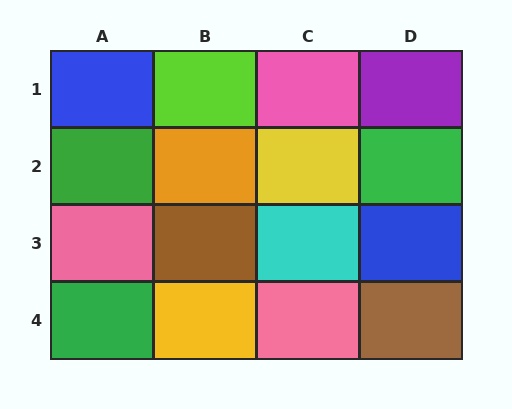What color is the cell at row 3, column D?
Blue.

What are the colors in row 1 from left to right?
Blue, lime, pink, purple.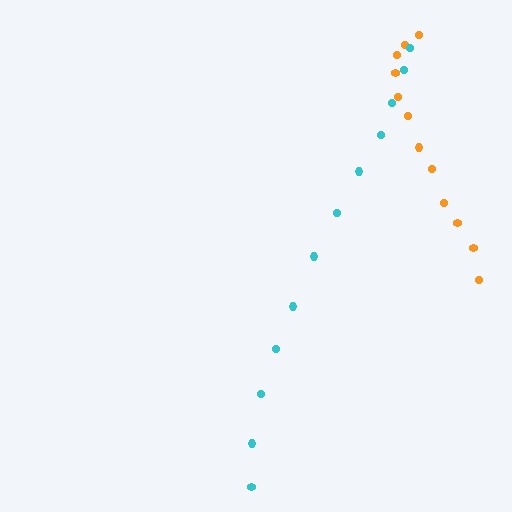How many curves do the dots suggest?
There are 2 distinct paths.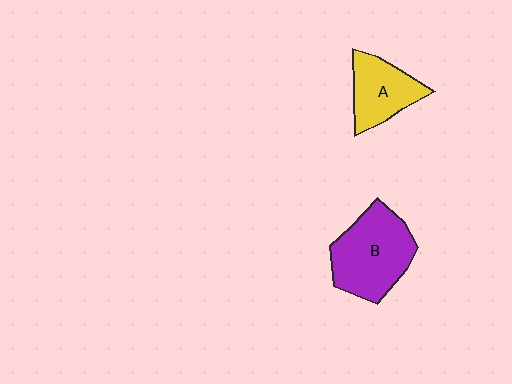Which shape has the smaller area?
Shape A (yellow).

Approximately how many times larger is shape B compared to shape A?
Approximately 1.5 times.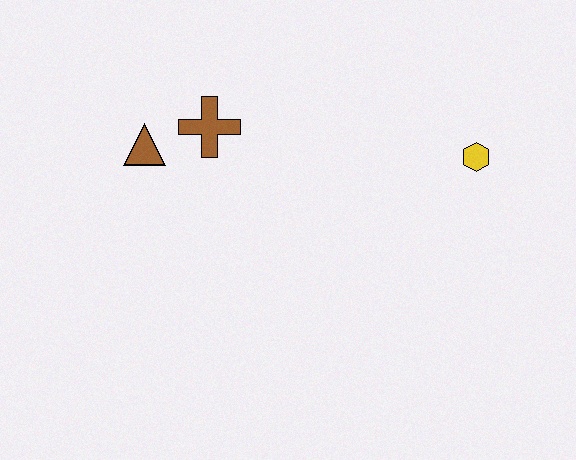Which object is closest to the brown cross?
The brown triangle is closest to the brown cross.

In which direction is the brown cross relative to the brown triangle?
The brown cross is to the right of the brown triangle.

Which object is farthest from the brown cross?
The yellow hexagon is farthest from the brown cross.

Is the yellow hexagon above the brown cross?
No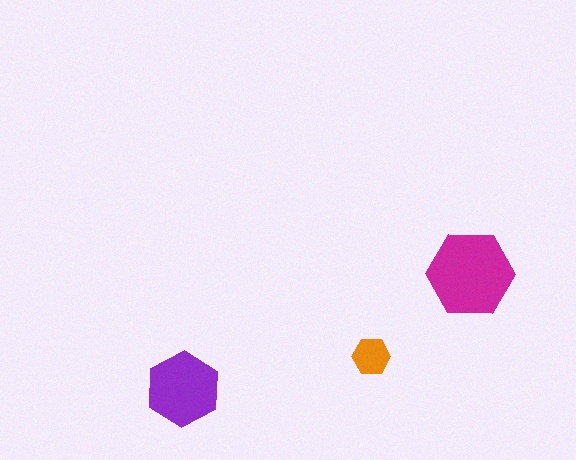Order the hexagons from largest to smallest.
the magenta one, the purple one, the orange one.